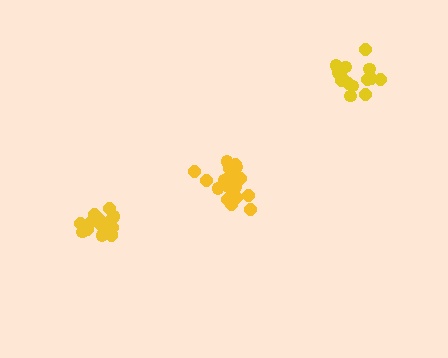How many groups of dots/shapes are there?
There are 3 groups.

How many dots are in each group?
Group 1: 21 dots, Group 2: 15 dots, Group 3: 16 dots (52 total).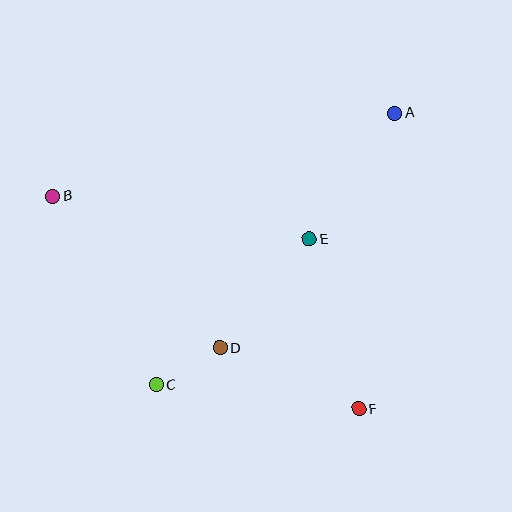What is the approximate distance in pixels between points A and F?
The distance between A and F is approximately 298 pixels.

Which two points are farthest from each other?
Points B and F are farthest from each other.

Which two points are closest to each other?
Points C and D are closest to each other.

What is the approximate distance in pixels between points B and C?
The distance between B and C is approximately 215 pixels.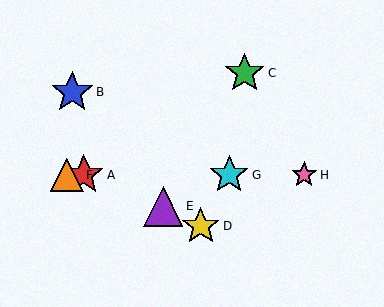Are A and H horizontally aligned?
Yes, both are at y≈175.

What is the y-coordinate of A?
Object A is at y≈175.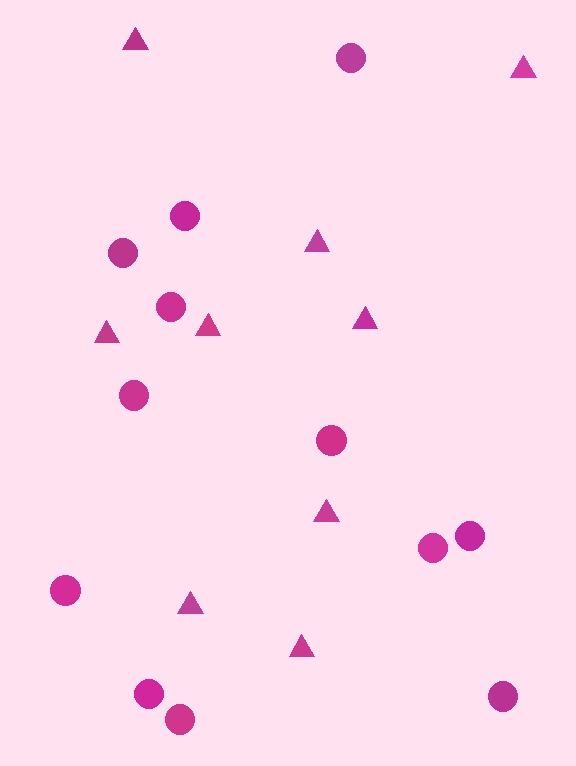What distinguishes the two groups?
There are 2 groups: one group of circles (12) and one group of triangles (9).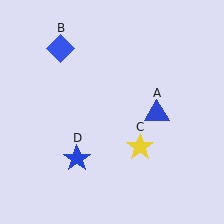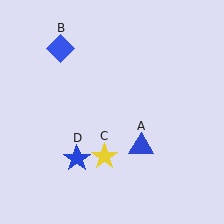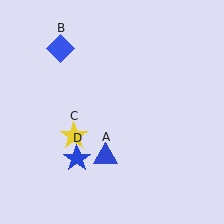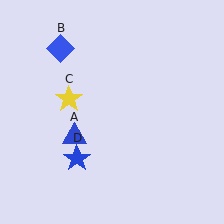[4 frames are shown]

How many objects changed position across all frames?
2 objects changed position: blue triangle (object A), yellow star (object C).